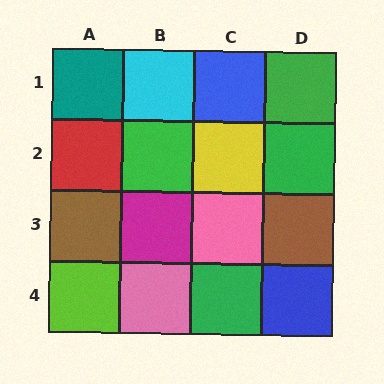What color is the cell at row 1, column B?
Cyan.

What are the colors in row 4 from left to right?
Lime, pink, green, blue.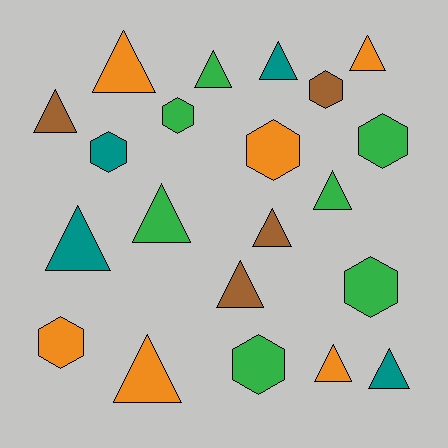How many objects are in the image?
There are 21 objects.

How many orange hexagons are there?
There are 2 orange hexagons.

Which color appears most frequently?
Green, with 7 objects.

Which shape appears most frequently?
Triangle, with 13 objects.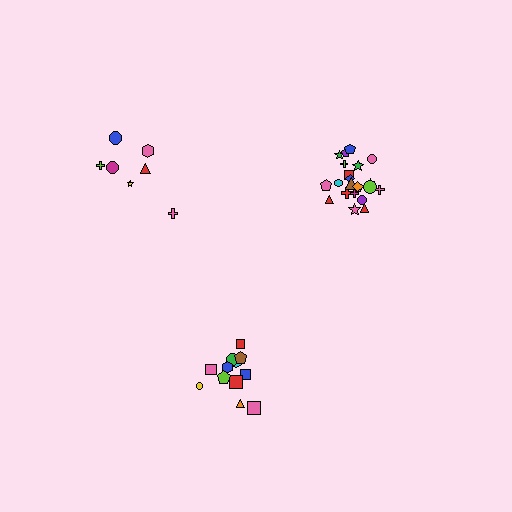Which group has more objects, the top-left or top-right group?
The top-right group.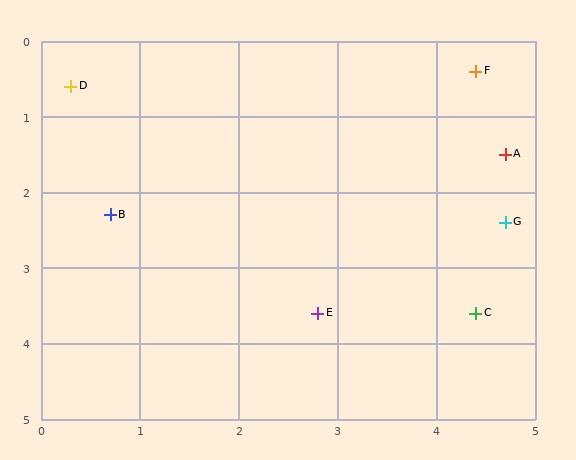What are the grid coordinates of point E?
Point E is at approximately (2.8, 3.6).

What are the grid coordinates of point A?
Point A is at approximately (4.7, 1.5).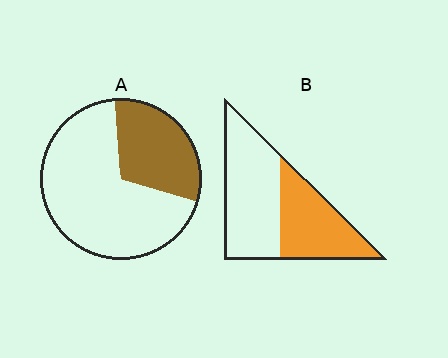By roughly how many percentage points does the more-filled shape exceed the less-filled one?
By roughly 10 percentage points (B over A).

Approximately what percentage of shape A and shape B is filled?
A is approximately 30% and B is approximately 45%.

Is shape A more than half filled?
No.